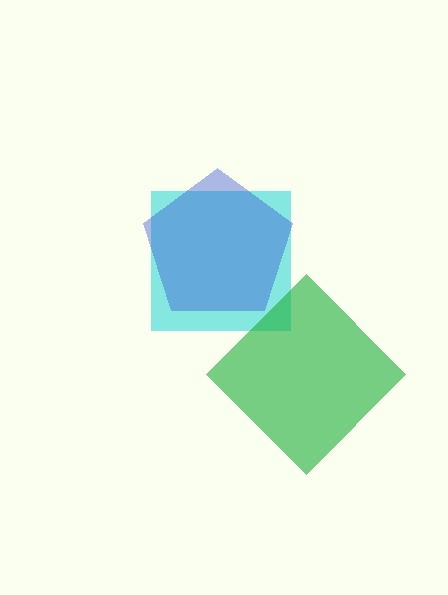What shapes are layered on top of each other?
The layered shapes are: a cyan square, a blue pentagon, a green diamond.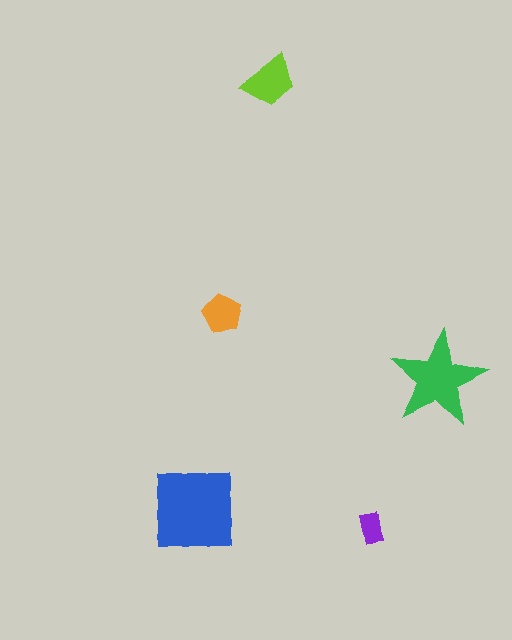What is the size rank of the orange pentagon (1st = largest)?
4th.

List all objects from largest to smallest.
The blue square, the green star, the lime trapezoid, the orange pentagon, the purple rectangle.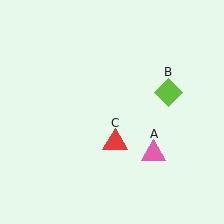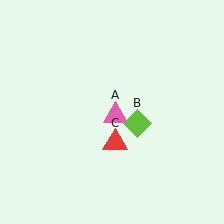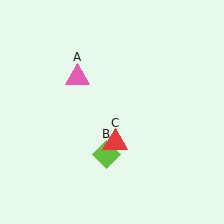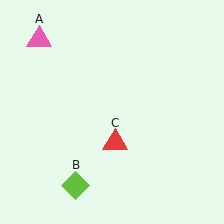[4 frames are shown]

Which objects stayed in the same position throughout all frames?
Red triangle (object C) remained stationary.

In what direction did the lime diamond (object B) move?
The lime diamond (object B) moved down and to the left.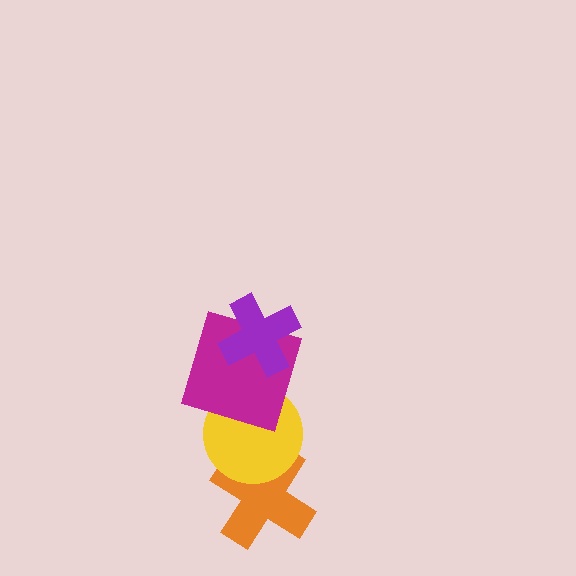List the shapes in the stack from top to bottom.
From top to bottom: the purple cross, the magenta square, the yellow circle, the orange cross.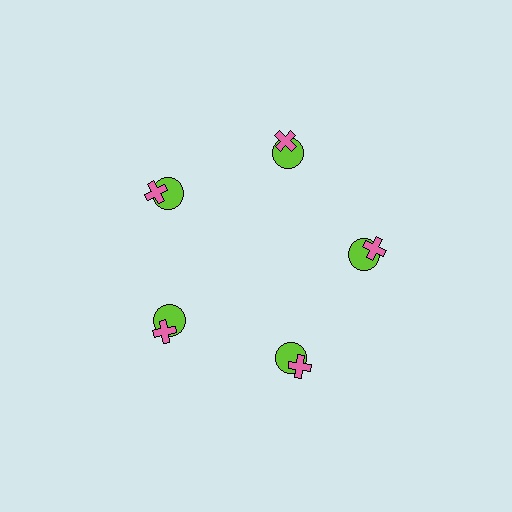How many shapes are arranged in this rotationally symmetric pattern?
There are 10 shapes, arranged in 5 groups of 2.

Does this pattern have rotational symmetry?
Yes, this pattern has 5-fold rotational symmetry. It looks the same after rotating 72 degrees around the center.